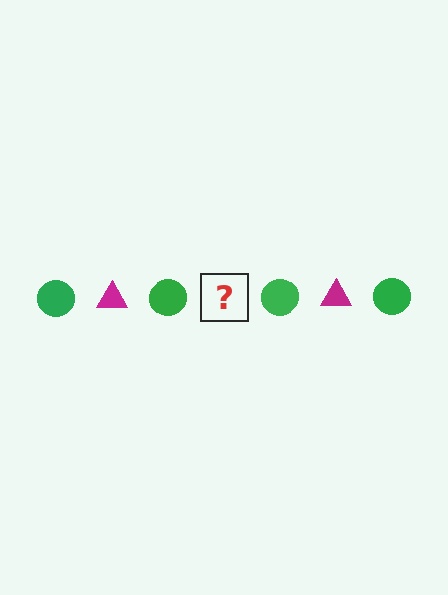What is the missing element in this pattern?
The missing element is a magenta triangle.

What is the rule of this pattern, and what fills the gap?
The rule is that the pattern alternates between green circle and magenta triangle. The gap should be filled with a magenta triangle.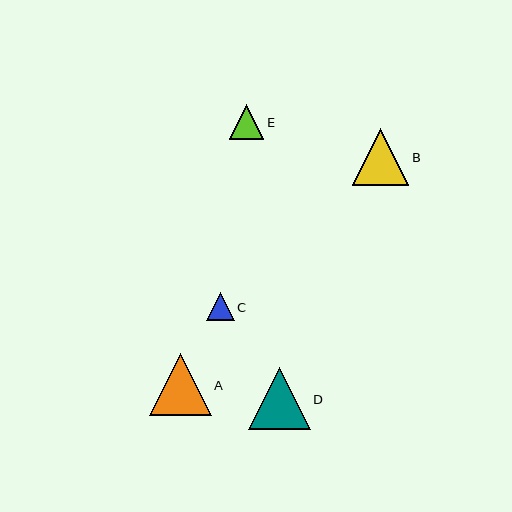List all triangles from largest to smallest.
From largest to smallest: D, A, B, E, C.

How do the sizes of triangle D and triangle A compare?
Triangle D and triangle A are approximately the same size.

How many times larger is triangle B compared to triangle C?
Triangle B is approximately 2.0 times the size of triangle C.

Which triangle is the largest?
Triangle D is the largest with a size of approximately 62 pixels.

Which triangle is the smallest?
Triangle C is the smallest with a size of approximately 28 pixels.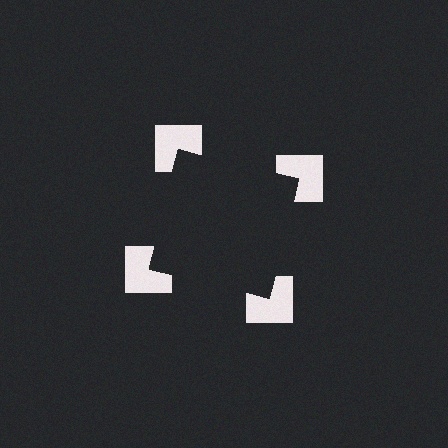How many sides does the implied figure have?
4 sides.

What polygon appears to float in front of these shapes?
An illusory square — its edges are inferred from the aligned wedge cuts in the notched squares, not physically drawn.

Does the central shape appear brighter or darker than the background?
It typically appears slightly darker than the background, even though no actual brightness change is drawn.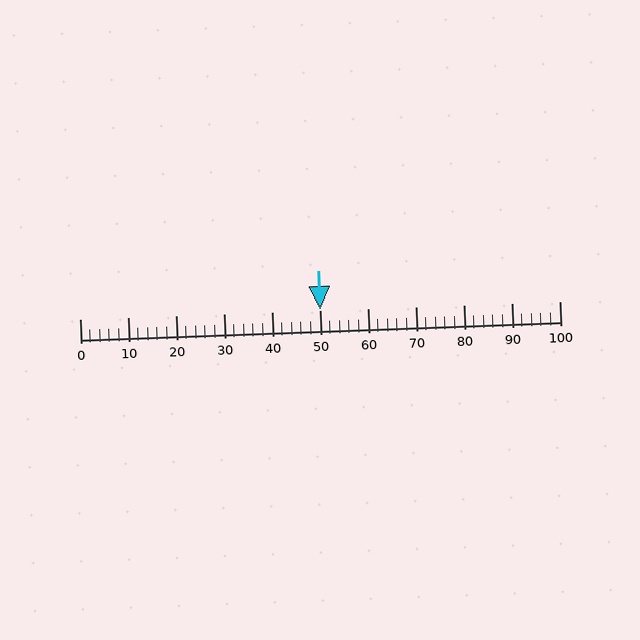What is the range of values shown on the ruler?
The ruler shows values from 0 to 100.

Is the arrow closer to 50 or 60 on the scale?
The arrow is closer to 50.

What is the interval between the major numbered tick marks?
The major tick marks are spaced 10 units apart.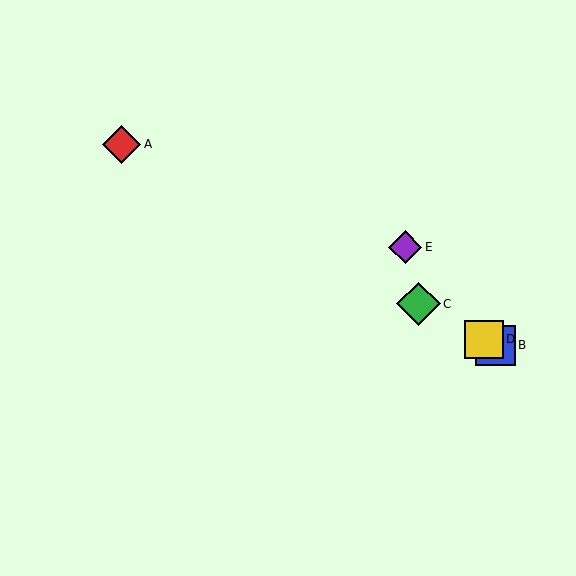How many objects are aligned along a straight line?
4 objects (A, B, C, D) are aligned along a straight line.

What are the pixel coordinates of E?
Object E is at (405, 247).